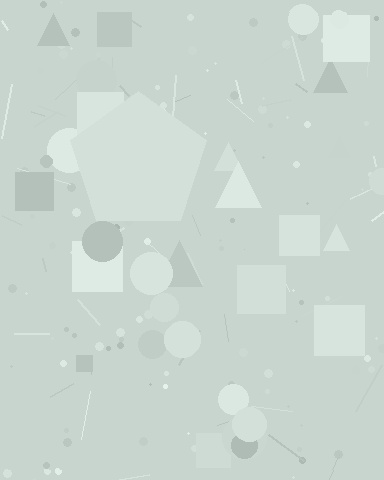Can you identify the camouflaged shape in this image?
The camouflaged shape is a pentagon.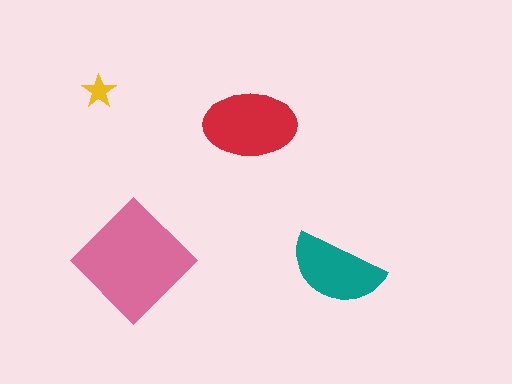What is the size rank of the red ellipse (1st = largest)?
2nd.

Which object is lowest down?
The teal semicircle is bottommost.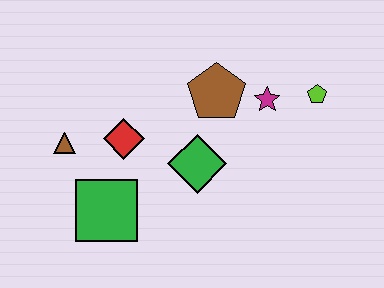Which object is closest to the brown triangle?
The red diamond is closest to the brown triangle.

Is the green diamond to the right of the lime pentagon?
No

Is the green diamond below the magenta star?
Yes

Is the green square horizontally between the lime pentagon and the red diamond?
No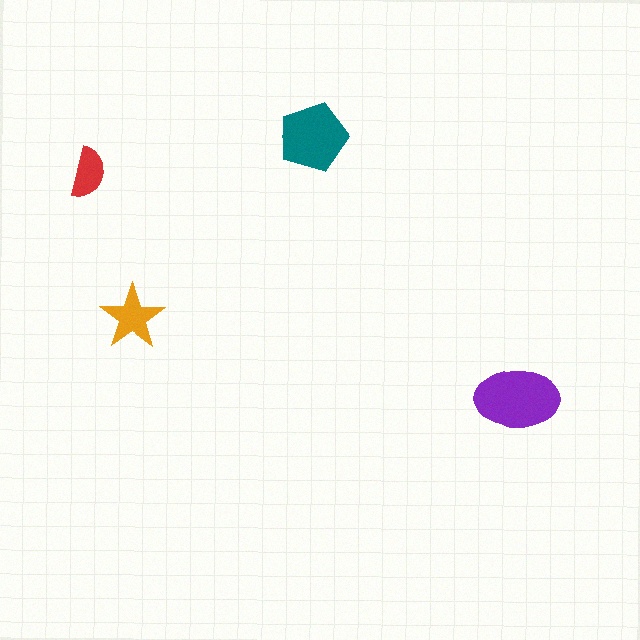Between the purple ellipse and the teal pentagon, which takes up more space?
The purple ellipse.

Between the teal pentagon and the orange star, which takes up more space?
The teal pentagon.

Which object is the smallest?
The red semicircle.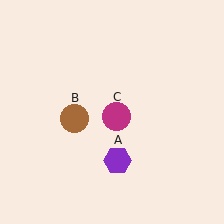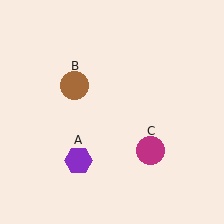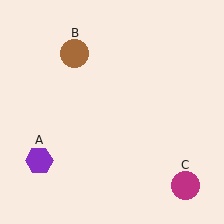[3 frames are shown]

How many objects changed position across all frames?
3 objects changed position: purple hexagon (object A), brown circle (object B), magenta circle (object C).